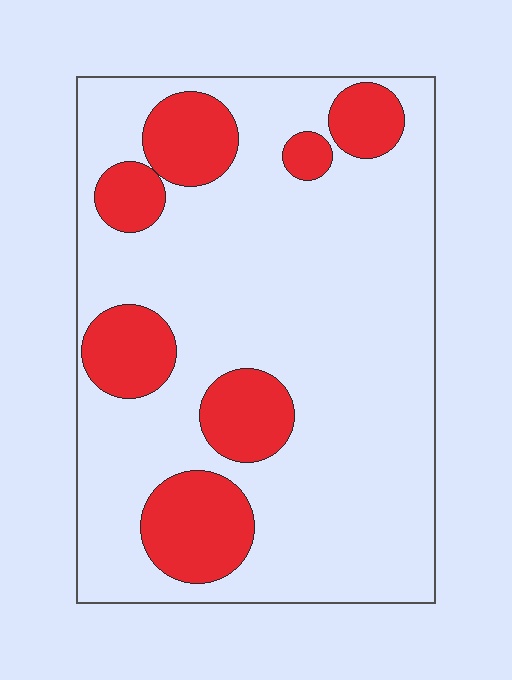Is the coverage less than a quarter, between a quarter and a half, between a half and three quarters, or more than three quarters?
Less than a quarter.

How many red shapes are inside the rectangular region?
7.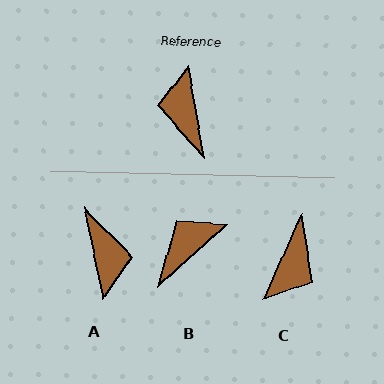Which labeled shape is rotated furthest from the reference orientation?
A, about 178 degrees away.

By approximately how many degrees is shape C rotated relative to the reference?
Approximately 147 degrees counter-clockwise.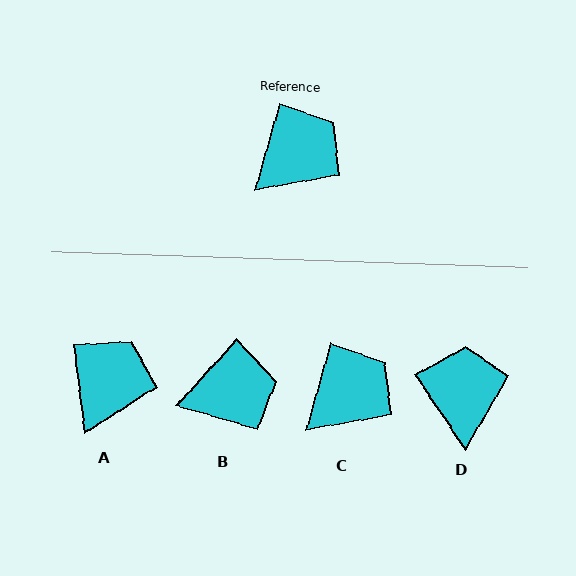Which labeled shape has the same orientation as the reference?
C.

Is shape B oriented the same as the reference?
No, it is off by about 27 degrees.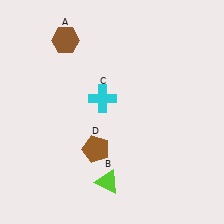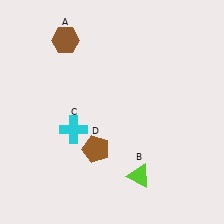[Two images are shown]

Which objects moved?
The objects that moved are: the lime triangle (B), the cyan cross (C).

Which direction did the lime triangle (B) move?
The lime triangle (B) moved right.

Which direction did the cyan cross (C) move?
The cyan cross (C) moved down.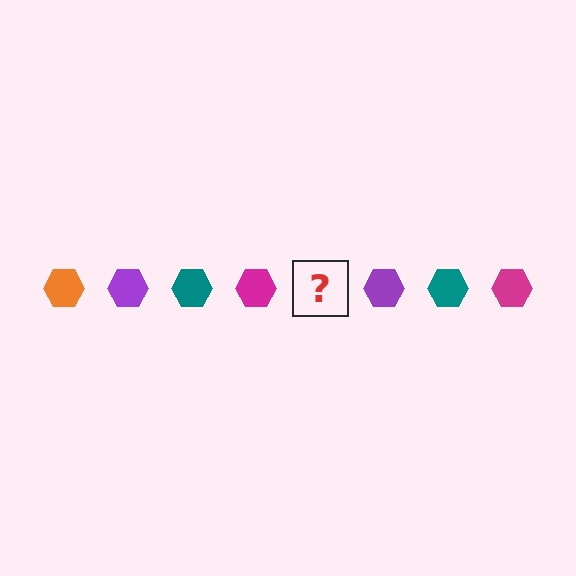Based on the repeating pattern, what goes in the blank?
The blank should be an orange hexagon.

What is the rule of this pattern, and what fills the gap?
The rule is that the pattern cycles through orange, purple, teal, magenta hexagons. The gap should be filled with an orange hexagon.